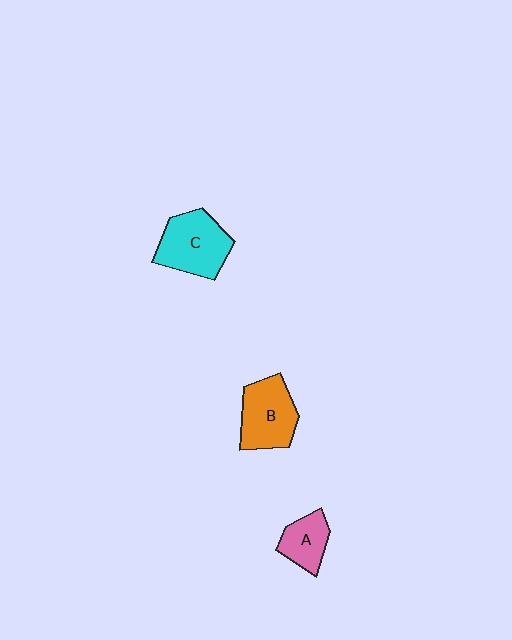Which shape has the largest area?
Shape C (cyan).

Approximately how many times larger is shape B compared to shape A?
Approximately 1.6 times.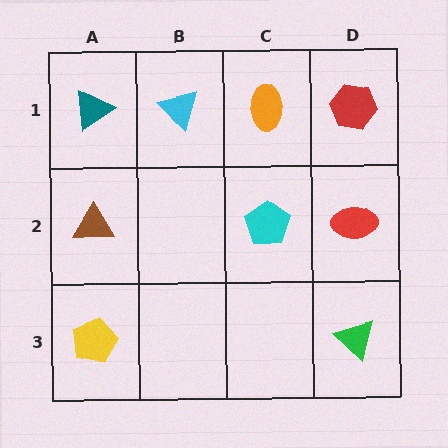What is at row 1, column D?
A red hexagon.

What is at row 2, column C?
A cyan pentagon.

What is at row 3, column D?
A green triangle.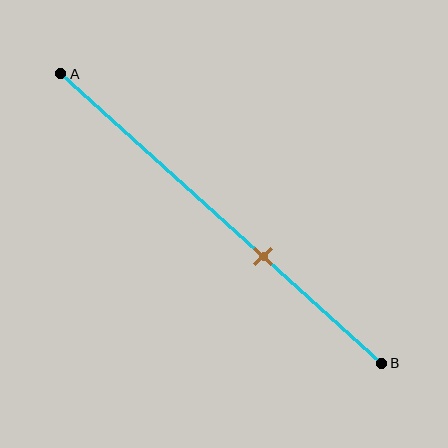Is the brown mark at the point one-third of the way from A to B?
No, the mark is at about 65% from A, not at the 33% one-third point.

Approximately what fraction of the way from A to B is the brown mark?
The brown mark is approximately 65% of the way from A to B.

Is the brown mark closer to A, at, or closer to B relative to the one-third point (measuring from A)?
The brown mark is closer to point B than the one-third point of segment AB.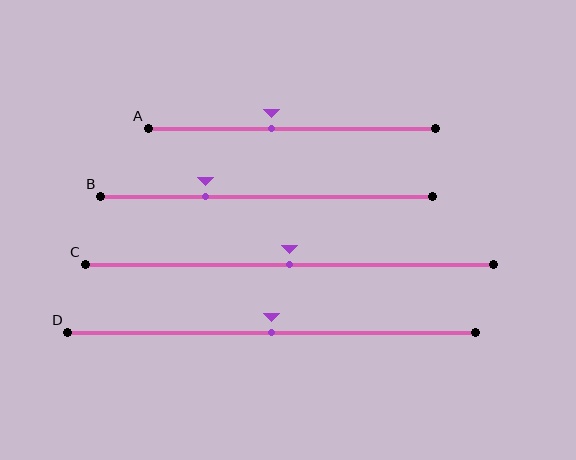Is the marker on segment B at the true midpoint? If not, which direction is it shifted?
No, the marker on segment B is shifted to the left by about 18% of the segment length.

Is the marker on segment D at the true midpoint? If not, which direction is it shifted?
Yes, the marker on segment D is at the true midpoint.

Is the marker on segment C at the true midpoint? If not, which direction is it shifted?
Yes, the marker on segment C is at the true midpoint.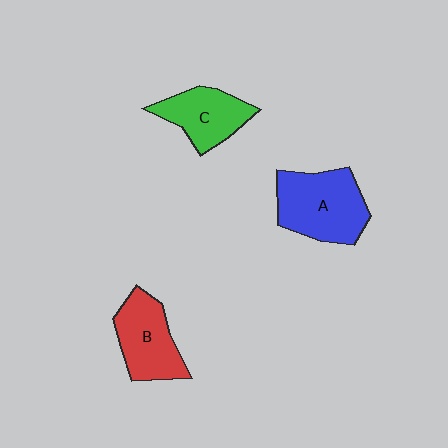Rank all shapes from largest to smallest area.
From largest to smallest: A (blue), B (red), C (green).